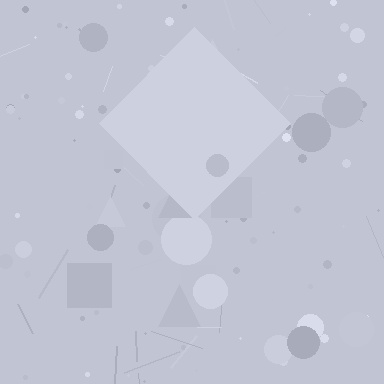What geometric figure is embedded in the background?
A diamond is embedded in the background.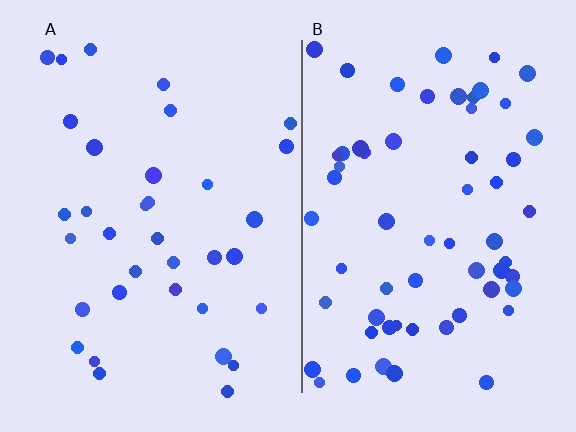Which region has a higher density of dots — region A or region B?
B (the right).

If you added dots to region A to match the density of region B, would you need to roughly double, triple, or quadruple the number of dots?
Approximately double.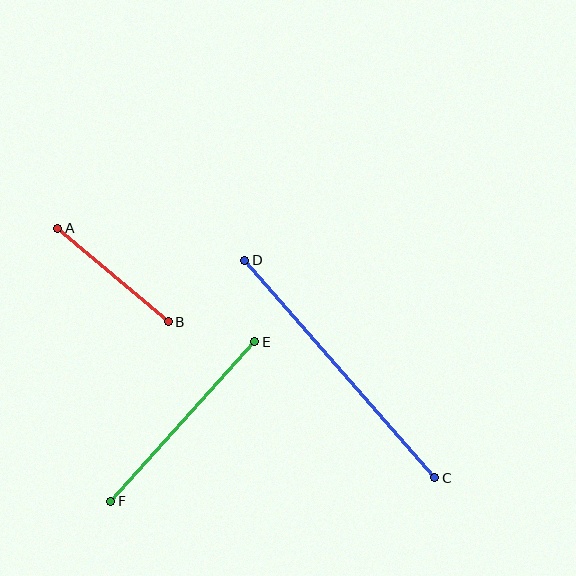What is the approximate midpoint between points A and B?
The midpoint is at approximately (113, 275) pixels.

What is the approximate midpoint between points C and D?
The midpoint is at approximately (340, 369) pixels.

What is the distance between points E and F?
The distance is approximately 215 pixels.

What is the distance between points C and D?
The distance is approximately 289 pixels.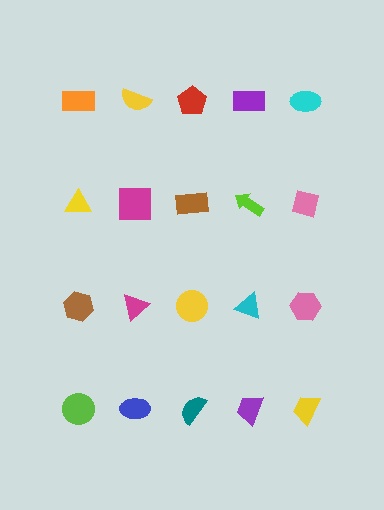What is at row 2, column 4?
A lime arrow.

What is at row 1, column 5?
A cyan ellipse.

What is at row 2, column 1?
A yellow triangle.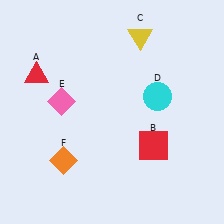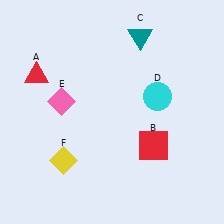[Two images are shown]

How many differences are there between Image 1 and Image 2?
There are 2 differences between the two images.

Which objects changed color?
C changed from yellow to teal. F changed from orange to yellow.